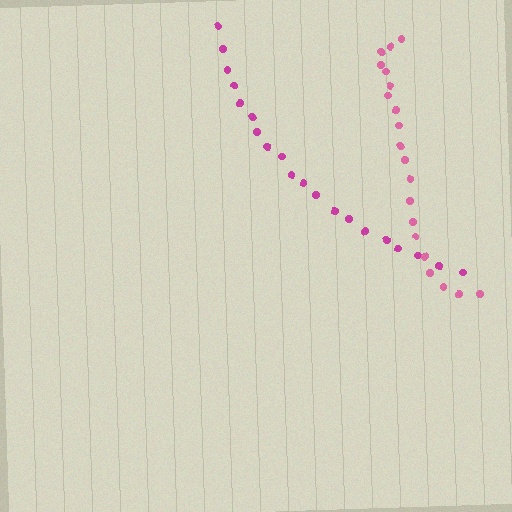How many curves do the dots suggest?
There are 2 distinct paths.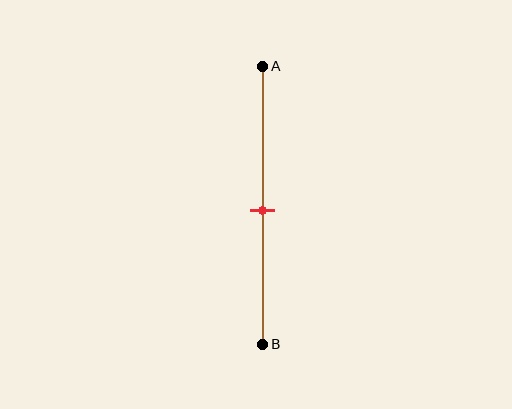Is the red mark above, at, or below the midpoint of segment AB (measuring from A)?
The red mark is approximately at the midpoint of segment AB.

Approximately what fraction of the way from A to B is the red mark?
The red mark is approximately 50% of the way from A to B.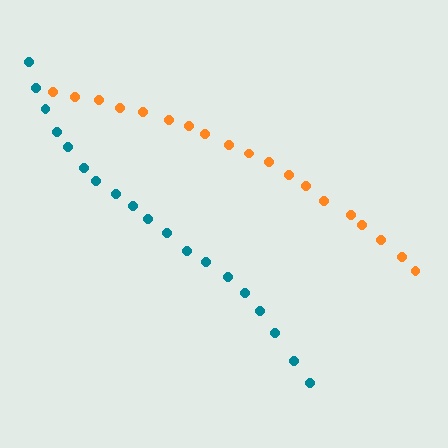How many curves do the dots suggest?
There are 2 distinct paths.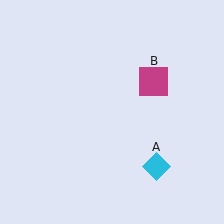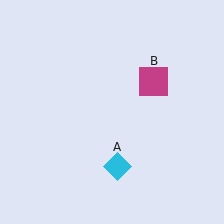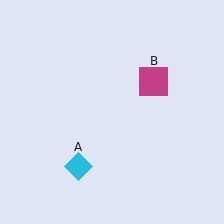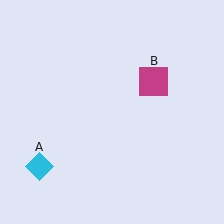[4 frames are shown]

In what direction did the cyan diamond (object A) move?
The cyan diamond (object A) moved left.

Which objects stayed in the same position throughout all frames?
Magenta square (object B) remained stationary.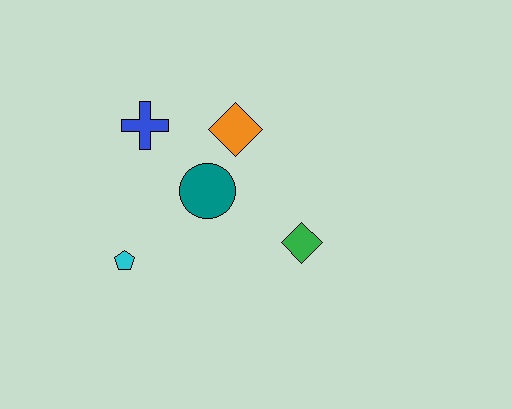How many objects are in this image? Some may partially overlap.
There are 5 objects.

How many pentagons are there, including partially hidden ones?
There is 1 pentagon.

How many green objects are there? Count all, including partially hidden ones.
There is 1 green object.